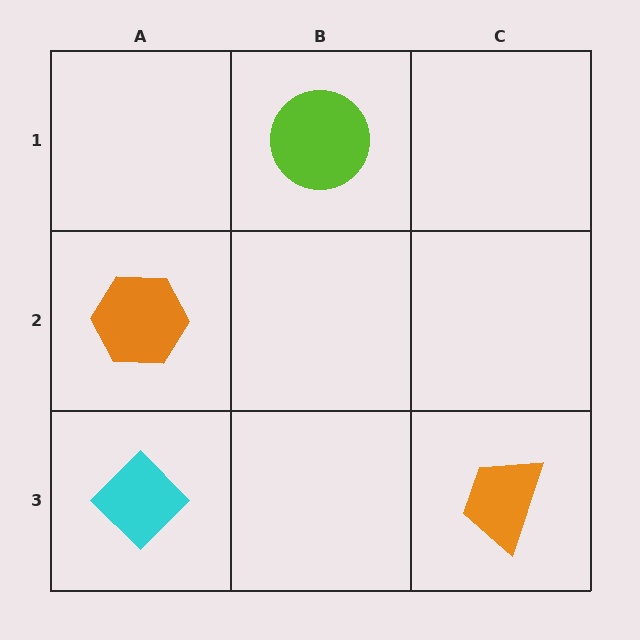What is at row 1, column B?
A lime circle.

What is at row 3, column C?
An orange trapezoid.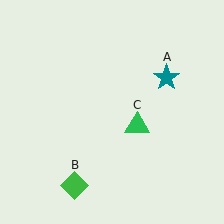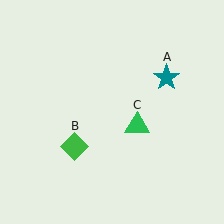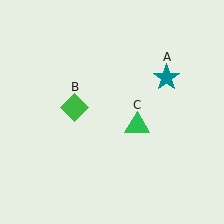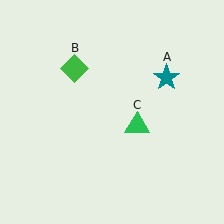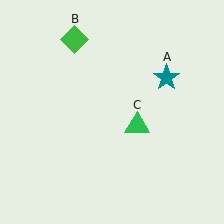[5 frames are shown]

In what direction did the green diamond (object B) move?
The green diamond (object B) moved up.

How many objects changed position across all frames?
1 object changed position: green diamond (object B).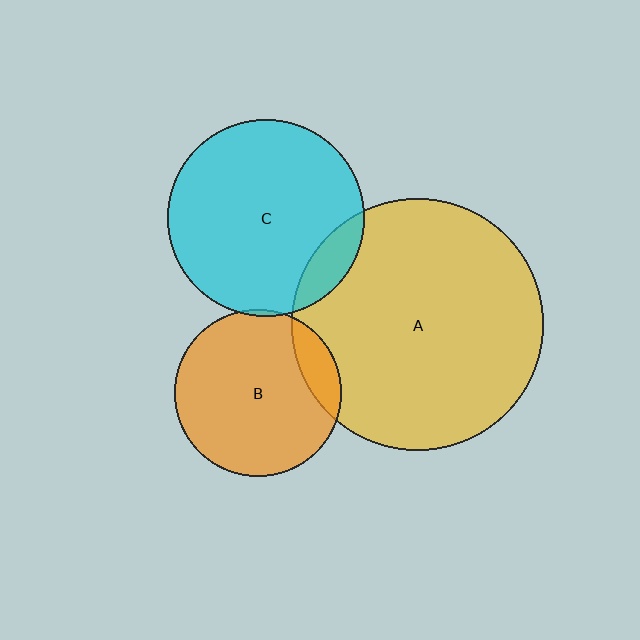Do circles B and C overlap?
Yes.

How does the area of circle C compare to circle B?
Approximately 1.4 times.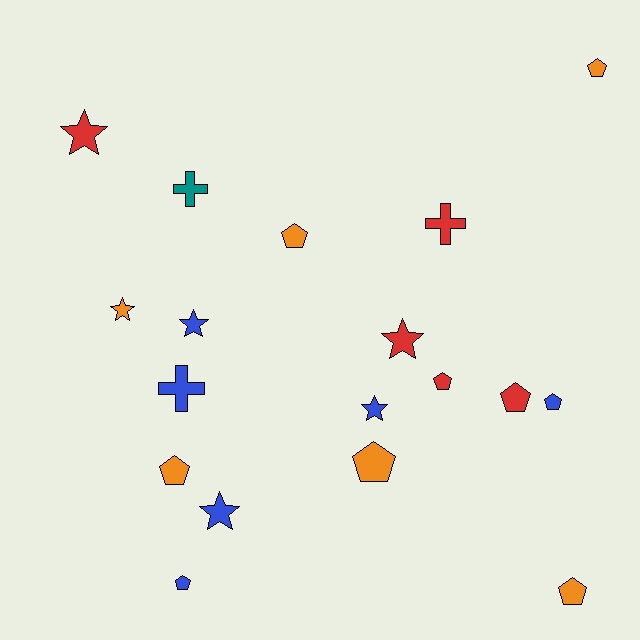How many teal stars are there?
There are no teal stars.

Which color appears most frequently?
Blue, with 6 objects.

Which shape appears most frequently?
Pentagon, with 9 objects.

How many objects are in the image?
There are 18 objects.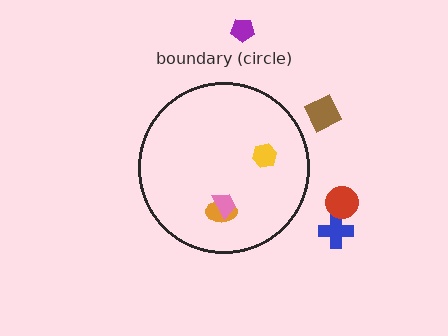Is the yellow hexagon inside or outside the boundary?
Inside.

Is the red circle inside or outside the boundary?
Outside.